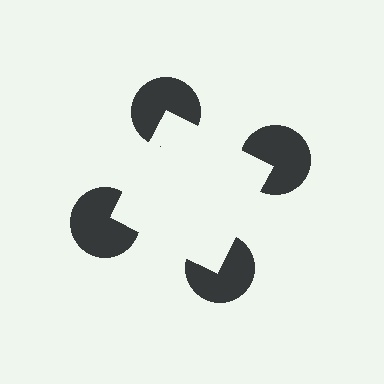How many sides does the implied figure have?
4 sides.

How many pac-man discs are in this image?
There are 4 — one at each vertex of the illusory square.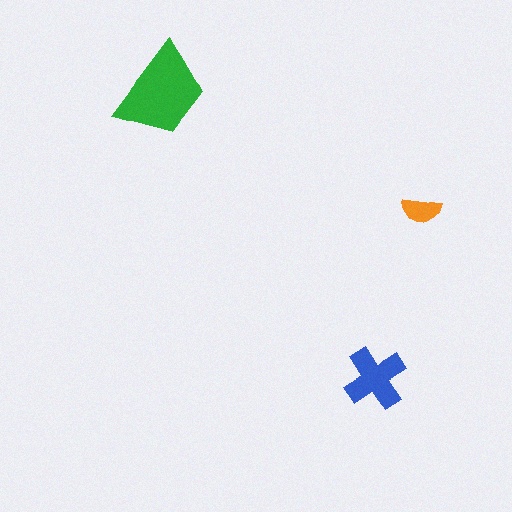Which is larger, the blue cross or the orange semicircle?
The blue cross.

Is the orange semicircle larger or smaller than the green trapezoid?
Smaller.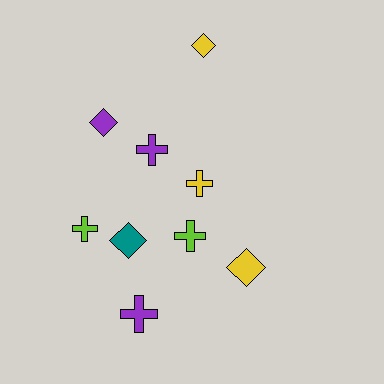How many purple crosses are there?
There are 2 purple crosses.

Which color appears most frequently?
Purple, with 3 objects.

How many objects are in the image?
There are 9 objects.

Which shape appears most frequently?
Cross, with 5 objects.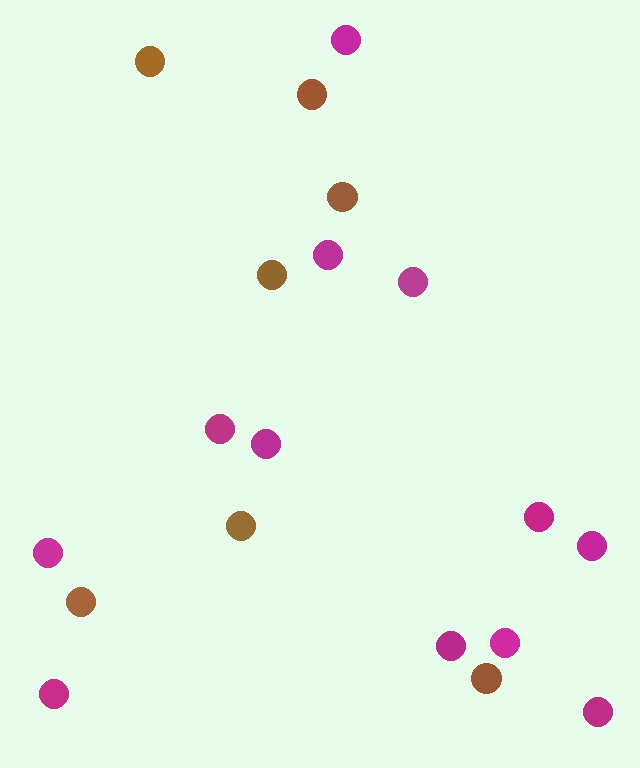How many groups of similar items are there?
There are 2 groups: one group of brown circles (7) and one group of magenta circles (12).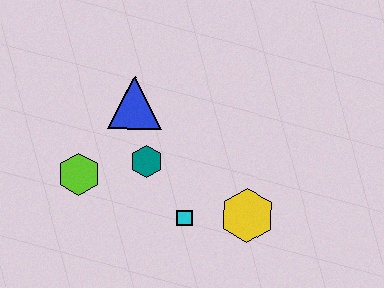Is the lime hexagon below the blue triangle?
Yes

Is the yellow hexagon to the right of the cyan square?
Yes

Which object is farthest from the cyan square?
The blue triangle is farthest from the cyan square.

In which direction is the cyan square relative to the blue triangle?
The cyan square is below the blue triangle.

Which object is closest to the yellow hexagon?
The cyan square is closest to the yellow hexagon.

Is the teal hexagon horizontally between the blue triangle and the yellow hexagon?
Yes